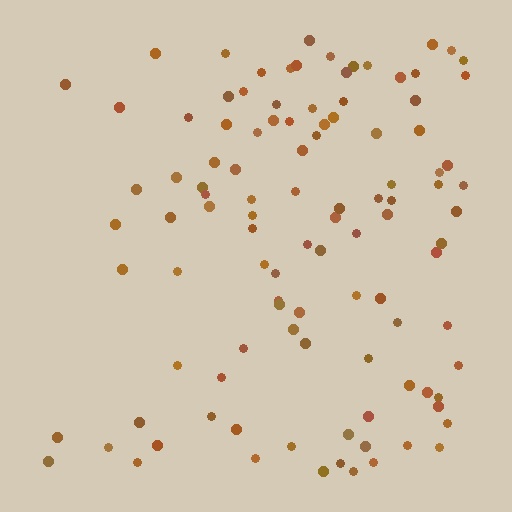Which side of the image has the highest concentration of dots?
The right.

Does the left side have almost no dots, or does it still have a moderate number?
Still a moderate number, just noticeably fewer than the right.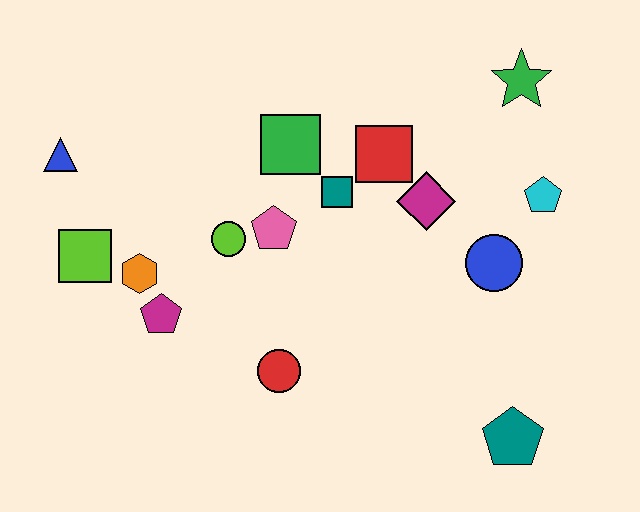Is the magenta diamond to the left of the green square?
No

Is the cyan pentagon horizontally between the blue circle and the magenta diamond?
No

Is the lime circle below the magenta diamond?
Yes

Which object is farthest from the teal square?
The teal pentagon is farthest from the teal square.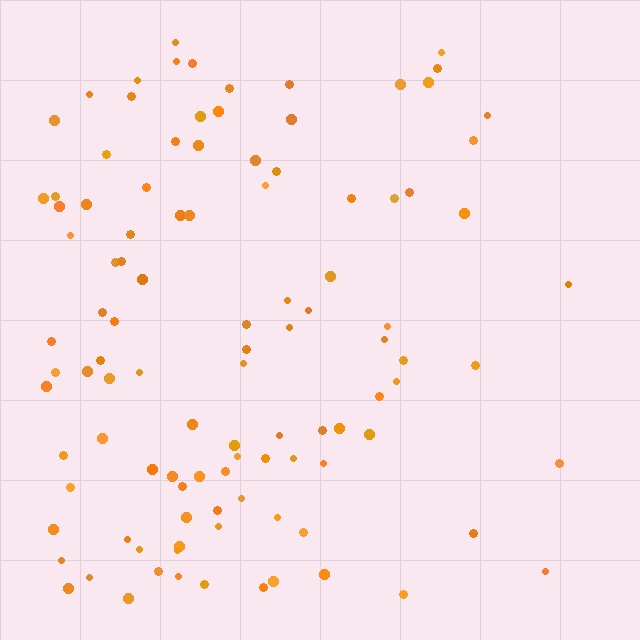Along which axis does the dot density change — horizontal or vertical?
Horizontal.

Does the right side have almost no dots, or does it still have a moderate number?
Still a moderate number, just noticeably fewer than the left.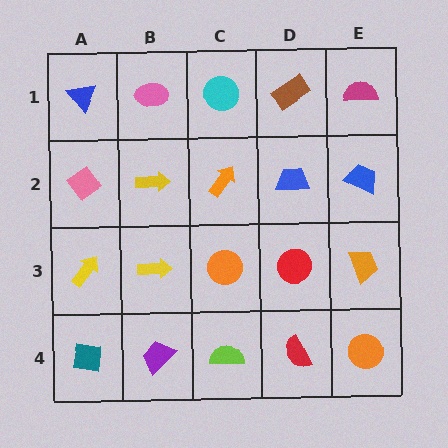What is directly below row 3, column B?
A purple trapezoid.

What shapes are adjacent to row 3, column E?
A blue trapezoid (row 2, column E), an orange circle (row 4, column E), a red circle (row 3, column D).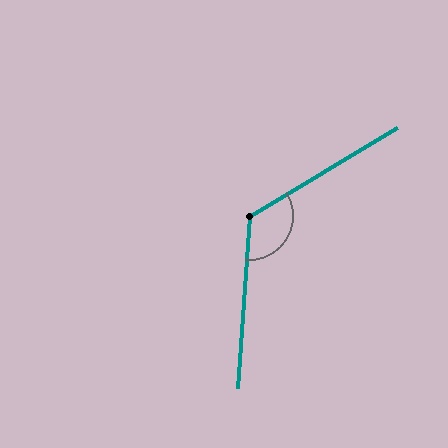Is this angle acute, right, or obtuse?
It is obtuse.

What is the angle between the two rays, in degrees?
Approximately 125 degrees.